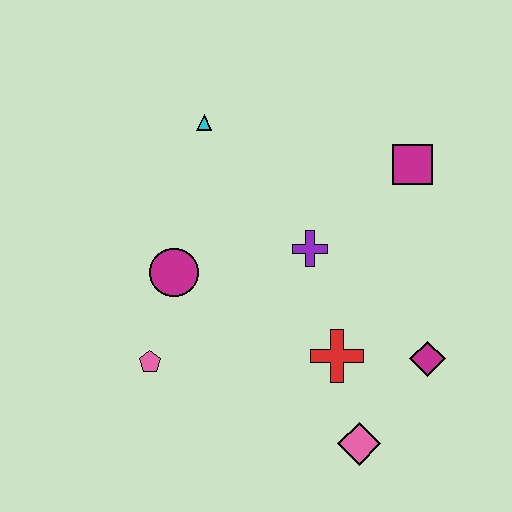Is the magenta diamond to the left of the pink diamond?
No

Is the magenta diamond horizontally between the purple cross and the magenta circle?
No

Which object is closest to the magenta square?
The purple cross is closest to the magenta square.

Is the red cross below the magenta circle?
Yes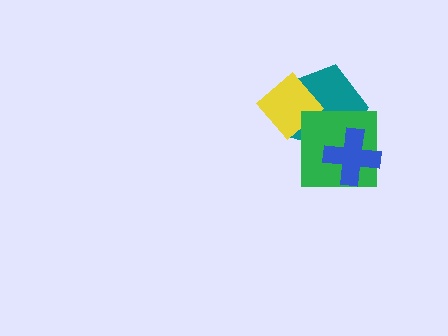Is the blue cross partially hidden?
No, no other shape covers it.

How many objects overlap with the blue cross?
2 objects overlap with the blue cross.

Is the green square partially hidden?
Yes, it is partially covered by another shape.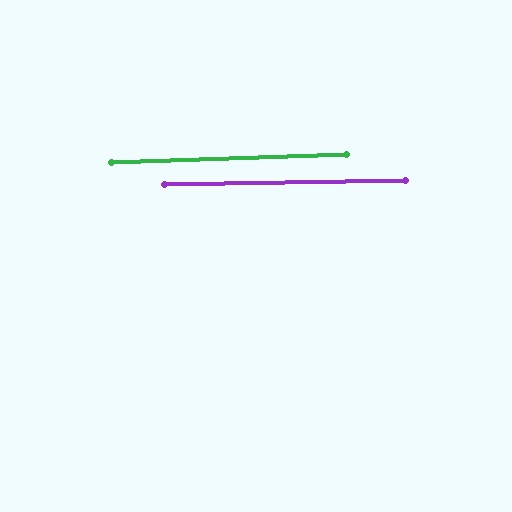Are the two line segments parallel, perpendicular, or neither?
Parallel — their directions differ by only 0.9°.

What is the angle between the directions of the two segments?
Approximately 1 degree.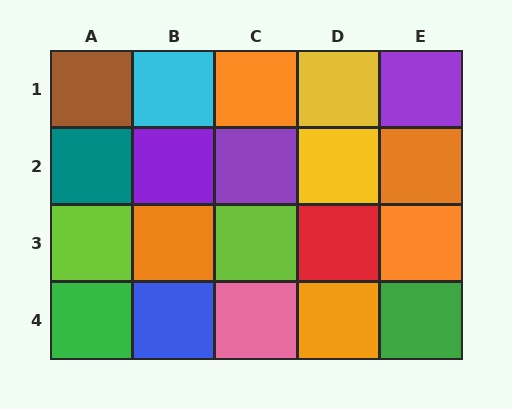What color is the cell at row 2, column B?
Purple.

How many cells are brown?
1 cell is brown.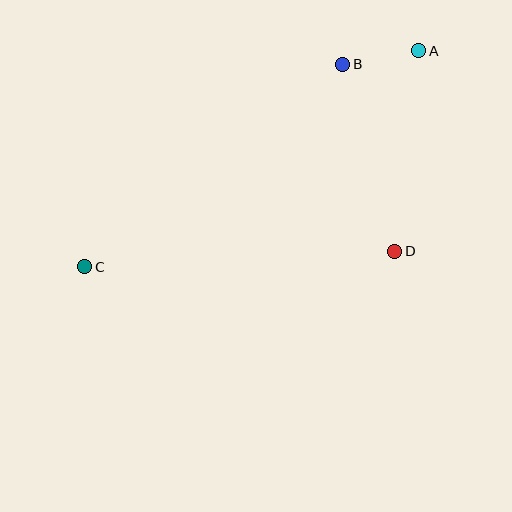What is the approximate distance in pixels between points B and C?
The distance between B and C is approximately 328 pixels.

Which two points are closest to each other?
Points A and B are closest to each other.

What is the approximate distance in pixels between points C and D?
The distance between C and D is approximately 311 pixels.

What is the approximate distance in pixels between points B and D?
The distance between B and D is approximately 194 pixels.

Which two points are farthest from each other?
Points A and C are farthest from each other.